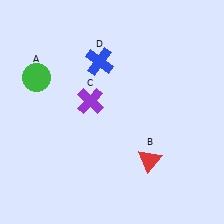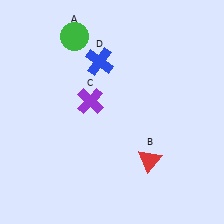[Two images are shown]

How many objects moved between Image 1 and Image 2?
1 object moved between the two images.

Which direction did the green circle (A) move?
The green circle (A) moved up.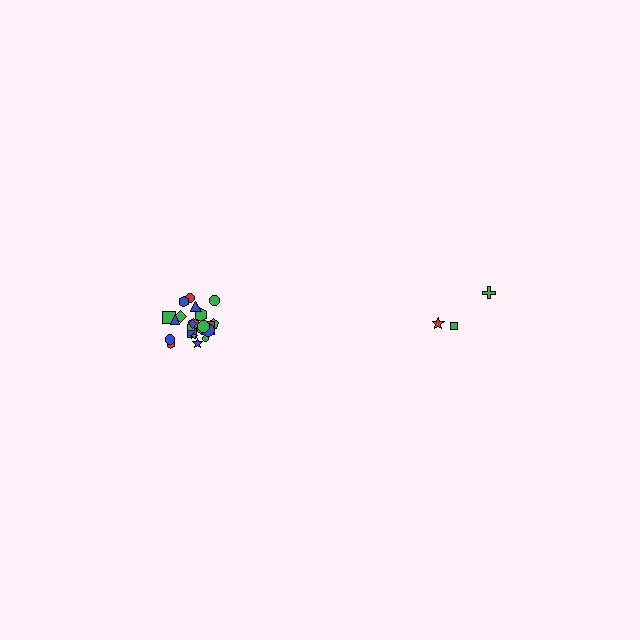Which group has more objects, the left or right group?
The left group.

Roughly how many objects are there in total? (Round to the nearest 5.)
Roughly 25 objects in total.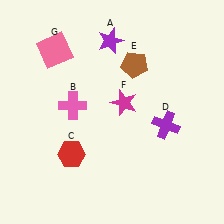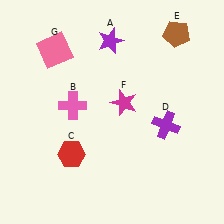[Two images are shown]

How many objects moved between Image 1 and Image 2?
1 object moved between the two images.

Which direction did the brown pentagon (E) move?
The brown pentagon (E) moved right.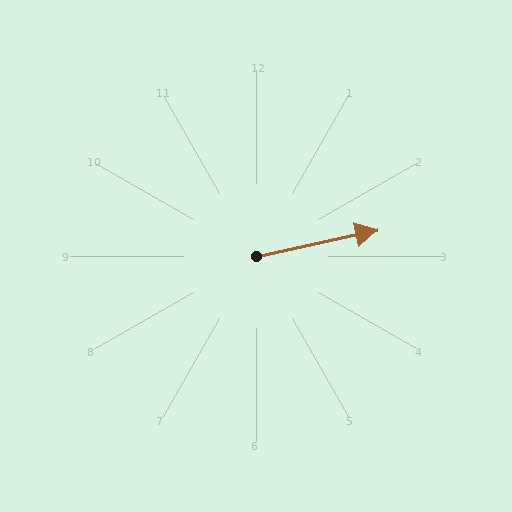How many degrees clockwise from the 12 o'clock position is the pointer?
Approximately 78 degrees.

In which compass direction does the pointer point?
East.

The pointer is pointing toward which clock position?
Roughly 3 o'clock.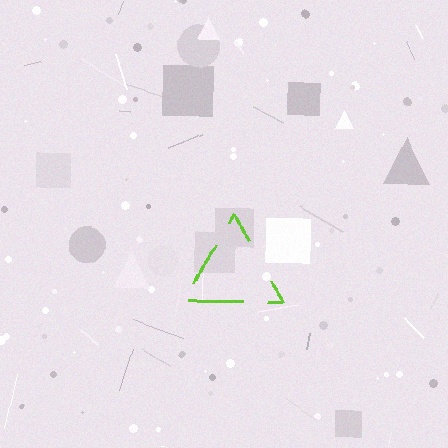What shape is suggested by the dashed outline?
The dashed outline suggests a triangle.